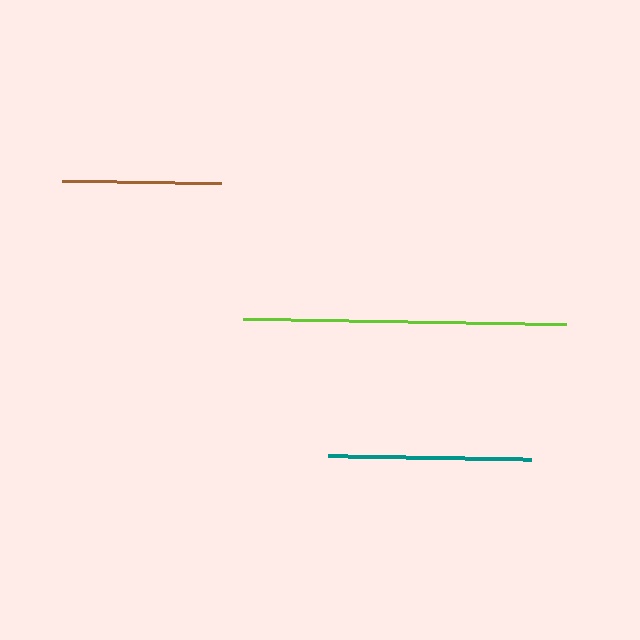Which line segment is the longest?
The lime line is the longest at approximately 323 pixels.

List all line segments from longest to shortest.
From longest to shortest: lime, teal, brown.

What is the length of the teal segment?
The teal segment is approximately 203 pixels long.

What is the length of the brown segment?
The brown segment is approximately 159 pixels long.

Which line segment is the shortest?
The brown line is the shortest at approximately 159 pixels.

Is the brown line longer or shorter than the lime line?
The lime line is longer than the brown line.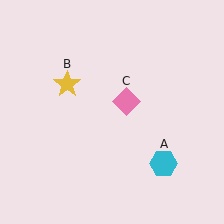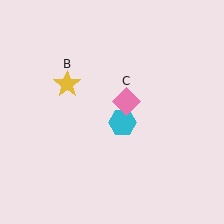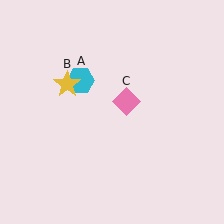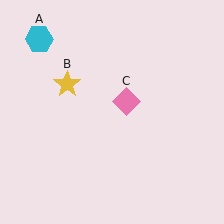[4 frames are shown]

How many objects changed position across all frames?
1 object changed position: cyan hexagon (object A).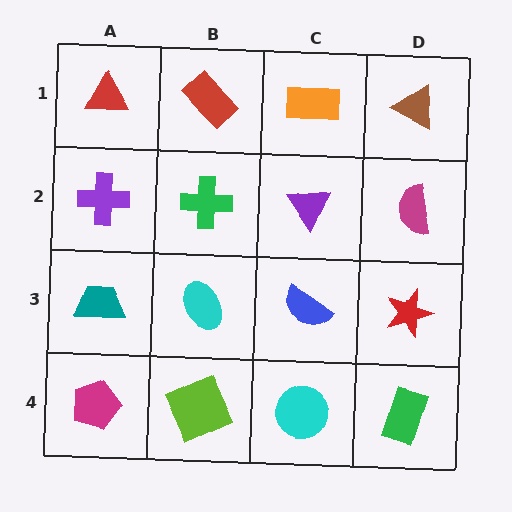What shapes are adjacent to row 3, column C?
A purple triangle (row 2, column C), a cyan circle (row 4, column C), a cyan ellipse (row 3, column B), a red star (row 3, column D).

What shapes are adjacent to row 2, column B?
A red rectangle (row 1, column B), a cyan ellipse (row 3, column B), a purple cross (row 2, column A), a purple triangle (row 2, column C).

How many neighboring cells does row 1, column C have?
3.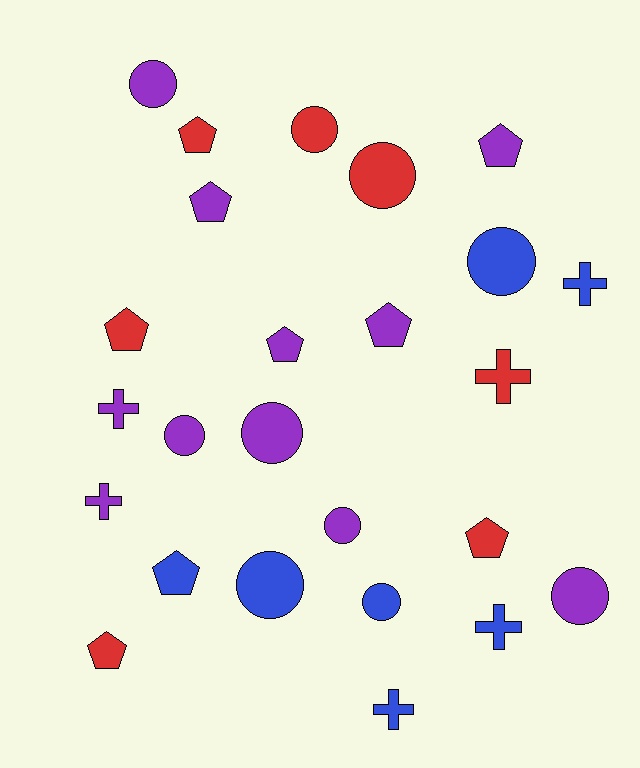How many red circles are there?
There are 2 red circles.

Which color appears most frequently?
Purple, with 11 objects.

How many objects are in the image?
There are 25 objects.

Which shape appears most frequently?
Circle, with 10 objects.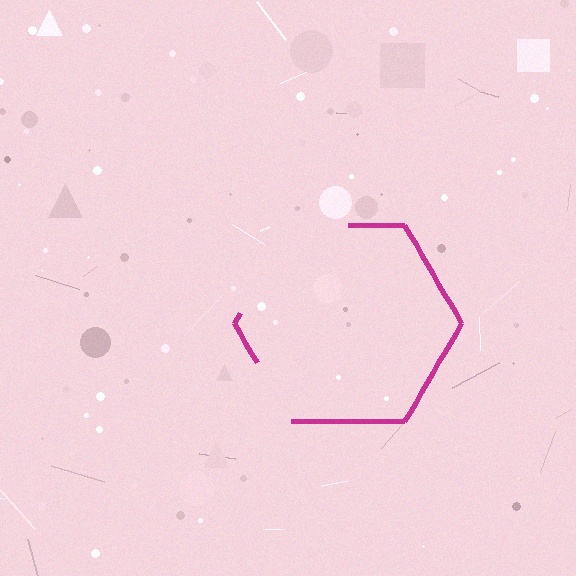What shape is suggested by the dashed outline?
The dashed outline suggests a hexagon.